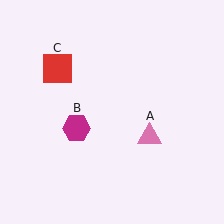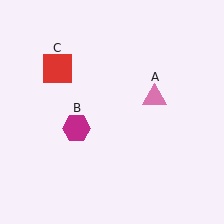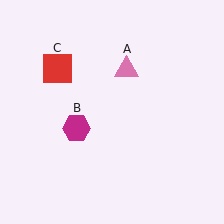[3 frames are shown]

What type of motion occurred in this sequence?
The pink triangle (object A) rotated counterclockwise around the center of the scene.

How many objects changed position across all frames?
1 object changed position: pink triangle (object A).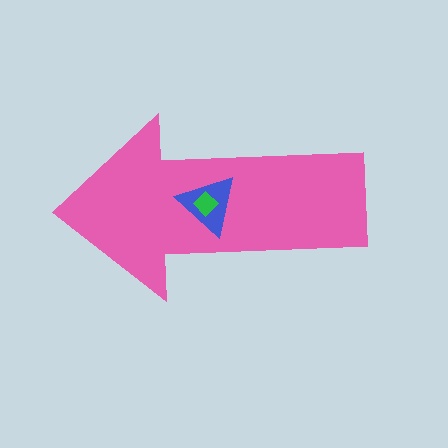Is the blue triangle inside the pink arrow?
Yes.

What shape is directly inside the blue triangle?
The green diamond.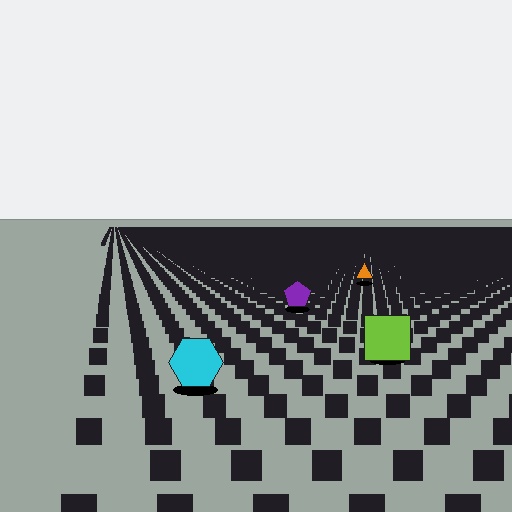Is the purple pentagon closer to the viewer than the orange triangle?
Yes. The purple pentagon is closer — you can tell from the texture gradient: the ground texture is coarser near it.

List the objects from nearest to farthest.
From nearest to farthest: the cyan hexagon, the lime square, the purple pentagon, the orange triangle.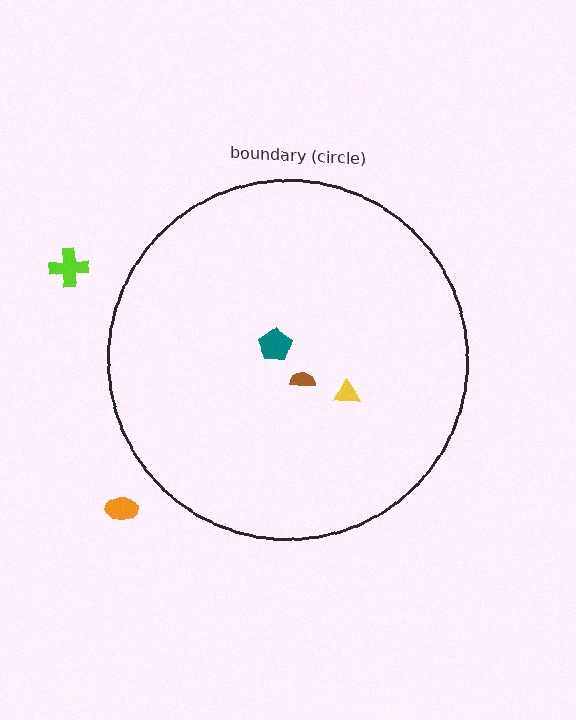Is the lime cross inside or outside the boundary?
Outside.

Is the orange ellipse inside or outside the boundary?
Outside.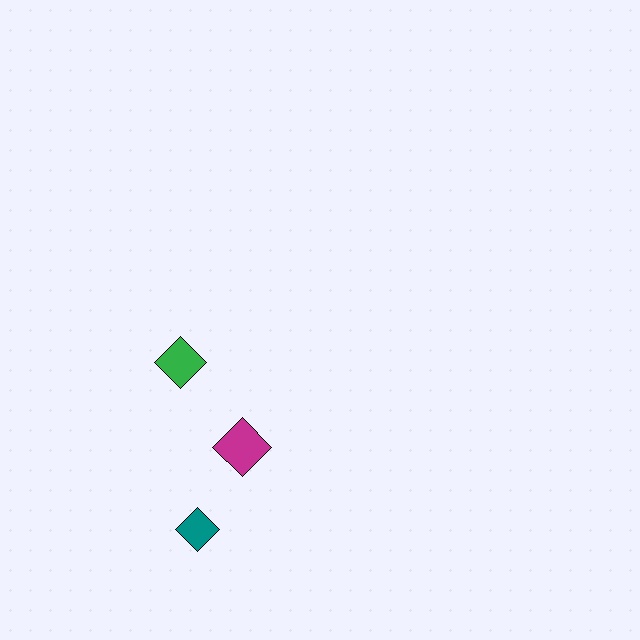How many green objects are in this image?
There is 1 green object.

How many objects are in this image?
There are 3 objects.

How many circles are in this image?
There are no circles.